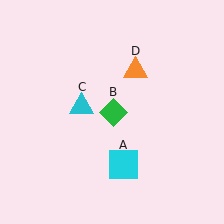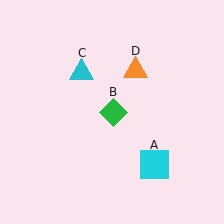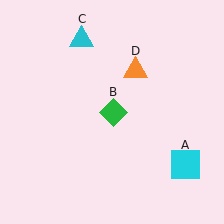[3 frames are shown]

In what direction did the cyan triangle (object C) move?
The cyan triangle (object C) moved up.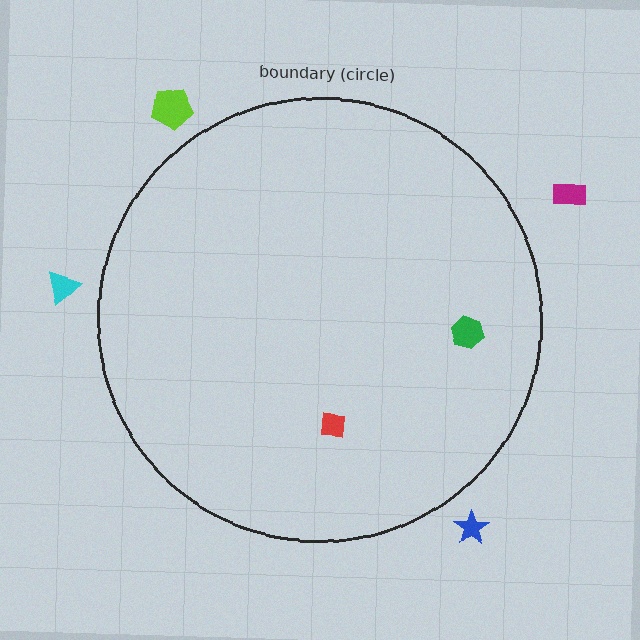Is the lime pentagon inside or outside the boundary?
Outside.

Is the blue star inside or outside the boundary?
Outside.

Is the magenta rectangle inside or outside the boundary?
Outside.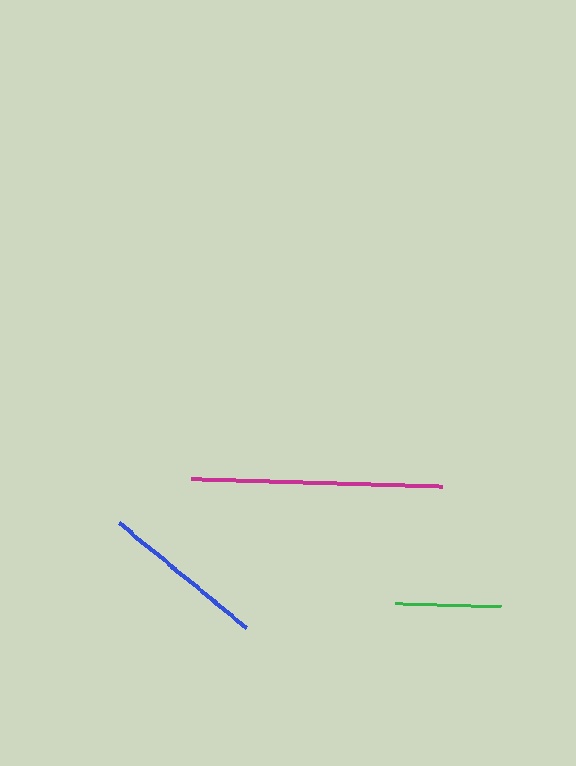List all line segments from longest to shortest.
From longest to shortest: magenta, blue, green.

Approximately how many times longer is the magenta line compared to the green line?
The magenta line is approximately 2.4 times the length of the green line.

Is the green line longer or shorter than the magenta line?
The magenta line is longer than the green line.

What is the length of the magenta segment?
The magenta segment is approximately 250 pixels long.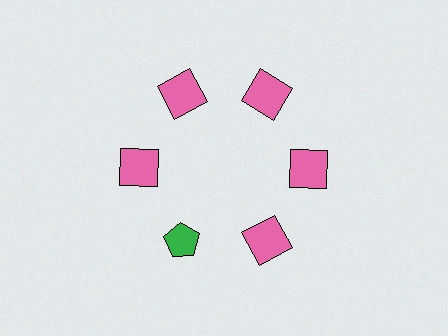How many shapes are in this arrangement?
There are 6 shapes arranged in a ring pattern.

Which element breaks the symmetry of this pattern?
The green pentagon at roughly the 7 o'clock position breaks the symmetry. All other shapes are pink squares.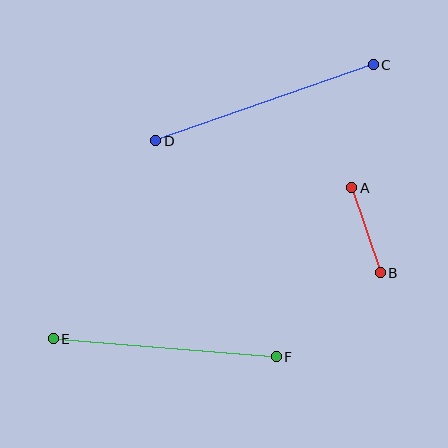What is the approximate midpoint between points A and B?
The midpoint is at approximately (366, 230) pixels.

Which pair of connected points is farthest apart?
Points C and D are farthest apart.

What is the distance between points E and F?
The distance is approximately 224 pixels.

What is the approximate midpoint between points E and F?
The midpoint is at approximately (165, 348) pixels.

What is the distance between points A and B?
The distance is approximately 90 pixels.